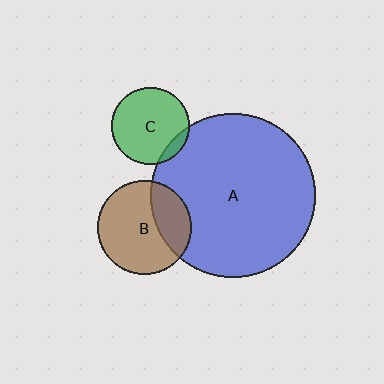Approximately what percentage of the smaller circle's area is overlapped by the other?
Approximately 30%.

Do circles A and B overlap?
Yes.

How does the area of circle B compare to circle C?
Approximately 1.5 times.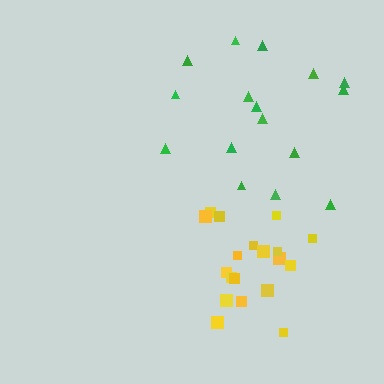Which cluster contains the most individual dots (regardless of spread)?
Yellow (19).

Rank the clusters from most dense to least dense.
yellow, green.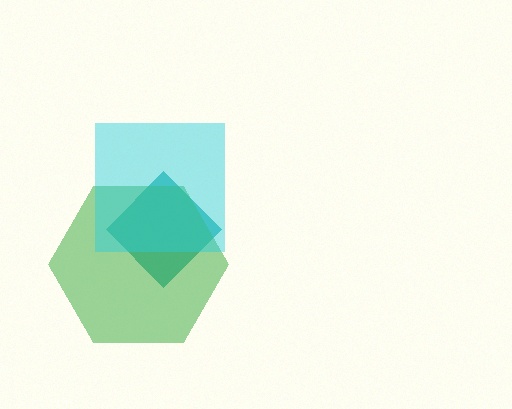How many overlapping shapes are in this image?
There are 3 overlapping shapes in the image.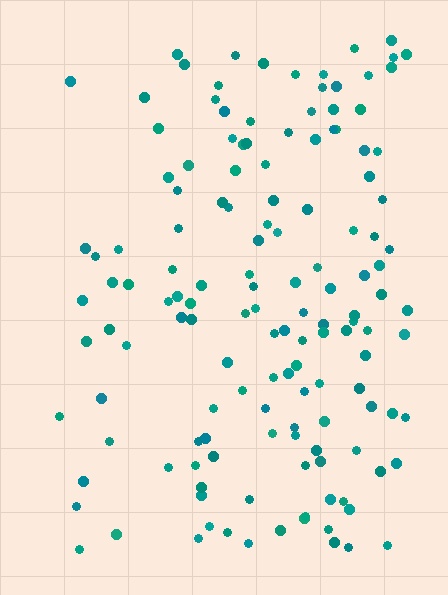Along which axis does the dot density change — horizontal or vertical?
Horizontal.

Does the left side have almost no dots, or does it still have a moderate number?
Still a moderate number, just noticeably fewer than the right.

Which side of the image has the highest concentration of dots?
The right.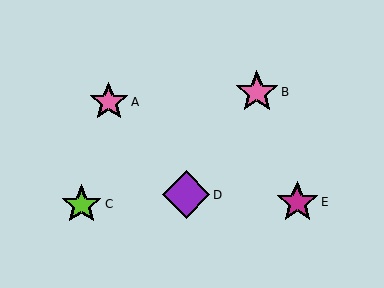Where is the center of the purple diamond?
The center of the purple diamond is at (186, 195).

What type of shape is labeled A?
Shape A is a pink star.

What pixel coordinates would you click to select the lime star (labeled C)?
Click at (81, 204) to select the lime star C.